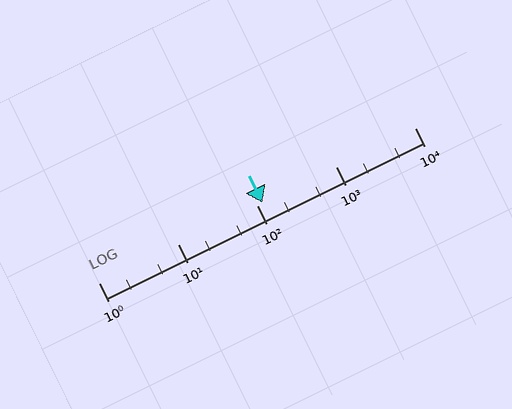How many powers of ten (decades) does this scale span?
The scale spans 4 decades, from 1 to 10000.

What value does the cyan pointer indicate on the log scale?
The pointer indicates approximately 120.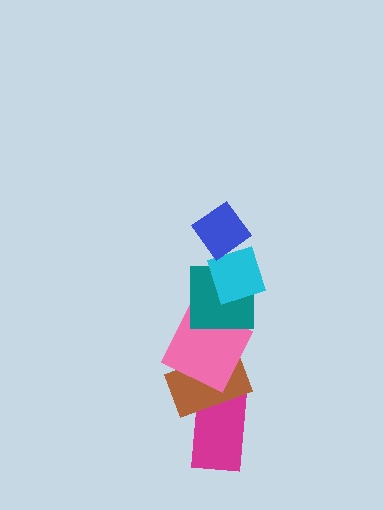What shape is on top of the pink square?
The teal square is on top of the pink square.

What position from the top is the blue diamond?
The blue diamond is 1st from the top.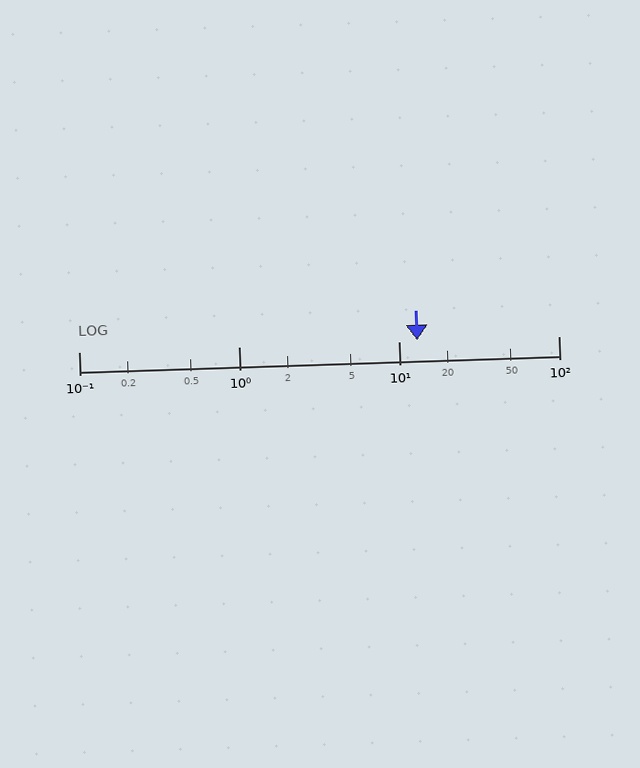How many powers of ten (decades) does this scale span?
The scale spans 3 decades, from 0.1 to 100.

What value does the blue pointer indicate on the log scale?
The pointer indicates approximately 13.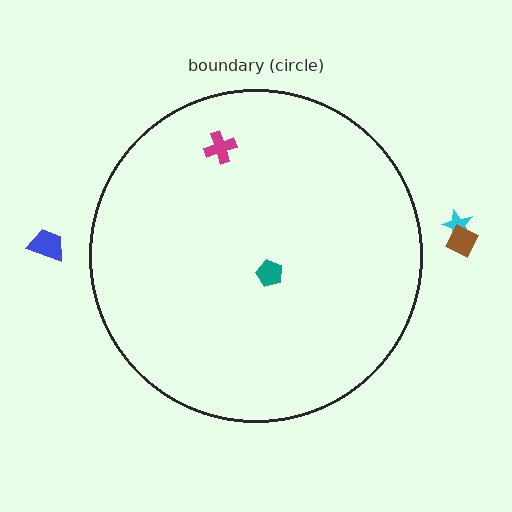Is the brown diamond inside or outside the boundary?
Outside.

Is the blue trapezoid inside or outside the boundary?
Outside.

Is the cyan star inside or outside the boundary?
Outside.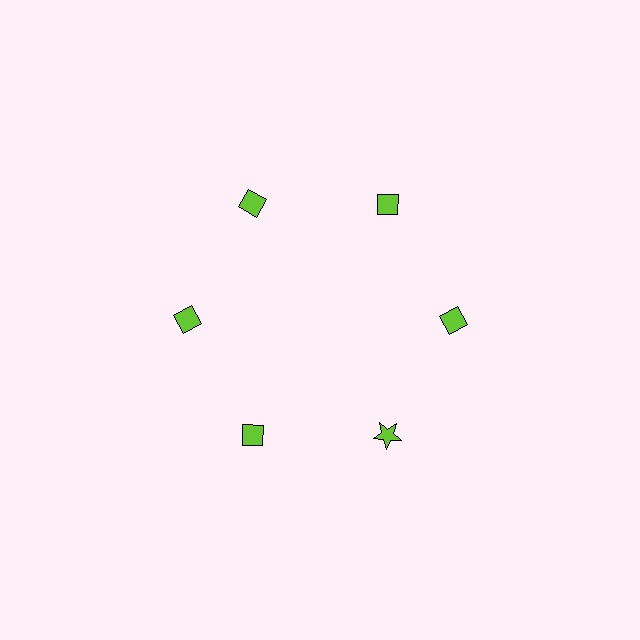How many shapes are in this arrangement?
There are 6 shapes arranged in a ring pattern.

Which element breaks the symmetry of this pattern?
The lime star at roughly the 5 o'clock position breaks the symmetry. All other shapes are lime diamonds.